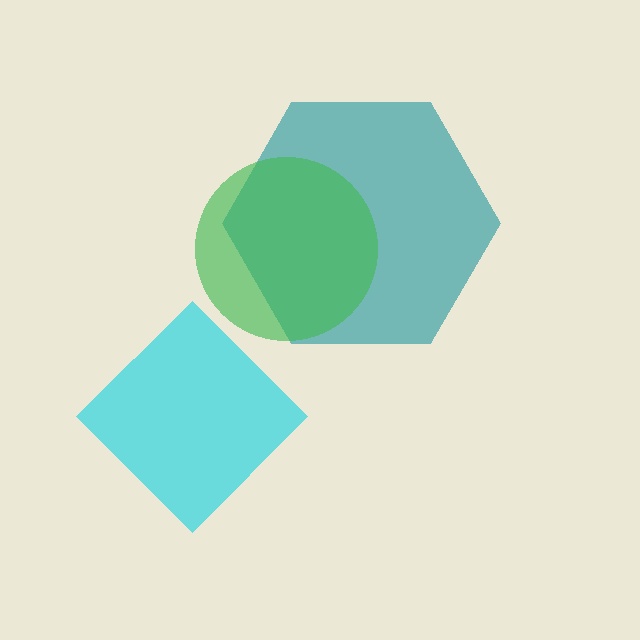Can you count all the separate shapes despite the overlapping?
Yes, there are 3 separate shapes.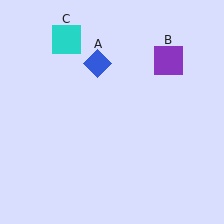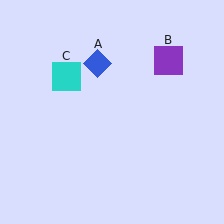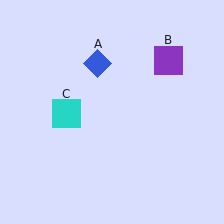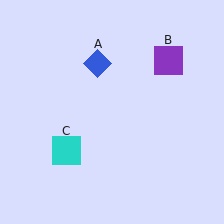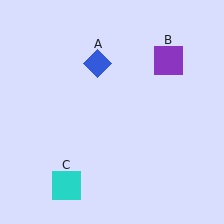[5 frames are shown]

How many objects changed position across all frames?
1 object changed position: cyan square (object C).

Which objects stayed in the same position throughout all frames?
Blue diamond (object A) and purple square (object B) remained stationary.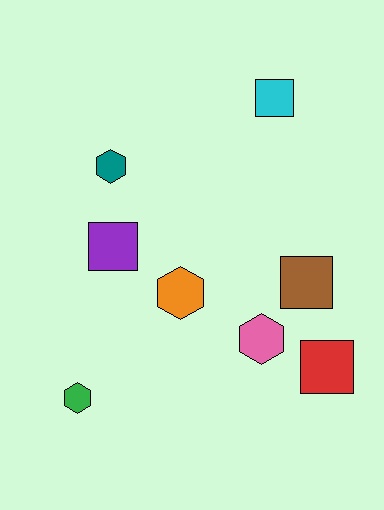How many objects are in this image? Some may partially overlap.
There are 8 objects.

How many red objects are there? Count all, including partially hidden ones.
There is 1 red object.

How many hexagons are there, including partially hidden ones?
There are 4 hexagons.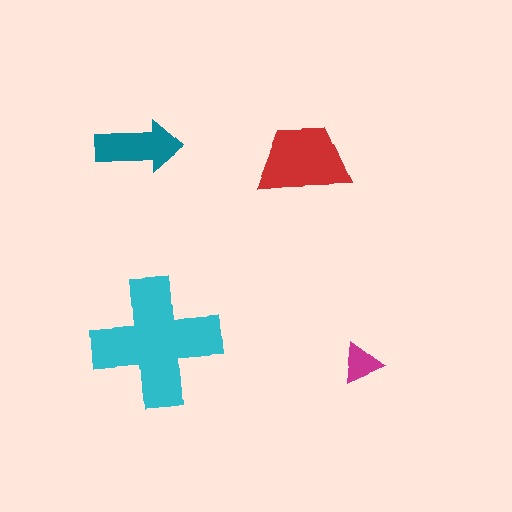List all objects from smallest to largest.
The magenta triangle, the teal arrow, the red trapezoid, the cyan cross.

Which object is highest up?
The teal arrow is topmost.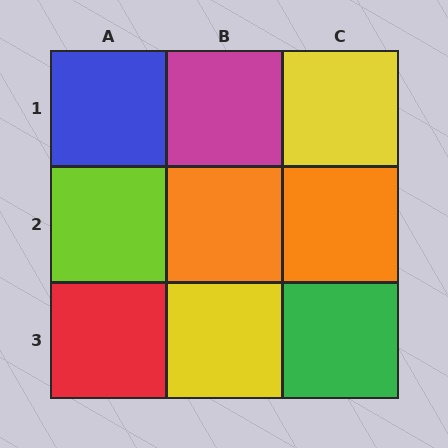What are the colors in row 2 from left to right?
Lime, orange, orange.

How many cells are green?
1 cell is green.